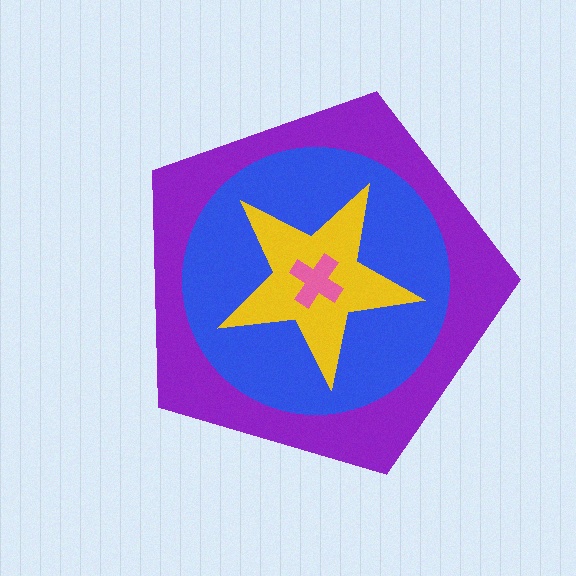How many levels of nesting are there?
4.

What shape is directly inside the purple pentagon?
The blue circle.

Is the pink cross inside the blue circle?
Yes.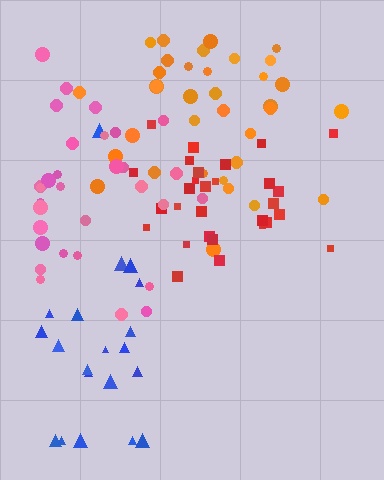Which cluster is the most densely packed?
Pink.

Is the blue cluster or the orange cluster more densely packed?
Orange.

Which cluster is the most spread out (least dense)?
Blue.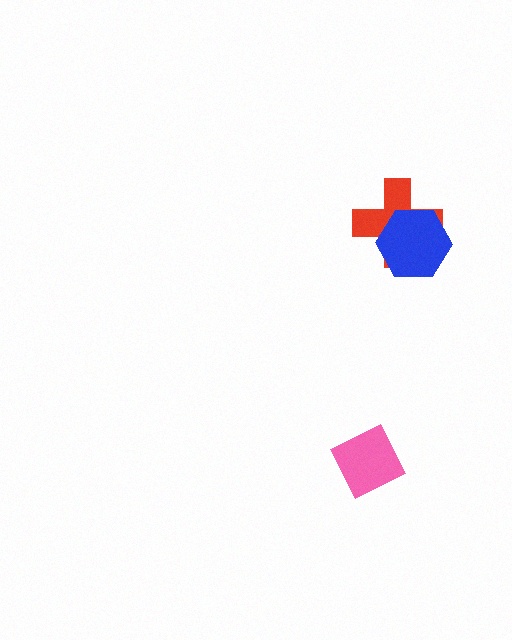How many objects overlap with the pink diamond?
0 objects overlap with the pink diamond.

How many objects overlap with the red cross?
1 object overlaps with the red cross.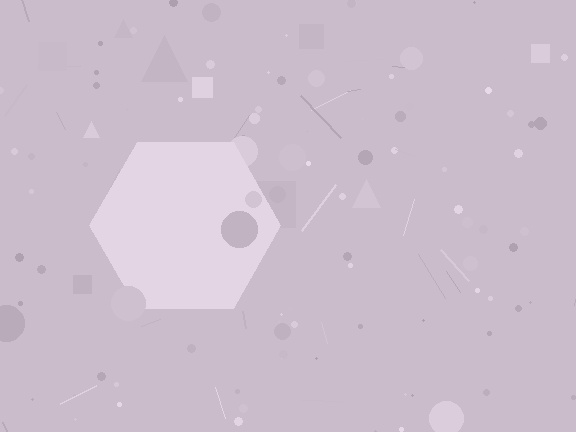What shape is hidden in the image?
A hexagon is hidden in the image.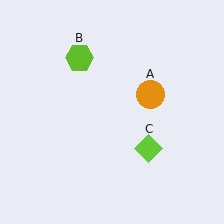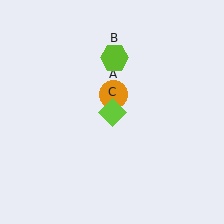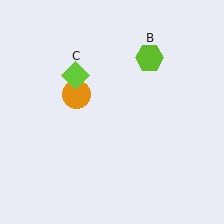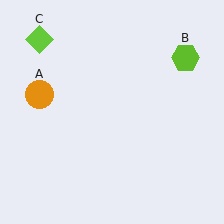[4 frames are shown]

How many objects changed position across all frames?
3 objects changed position: orange circle (object A), lime hexagon (object B), lime diamond (object C).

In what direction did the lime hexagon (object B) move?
The lime hexagon (object B) moved right.